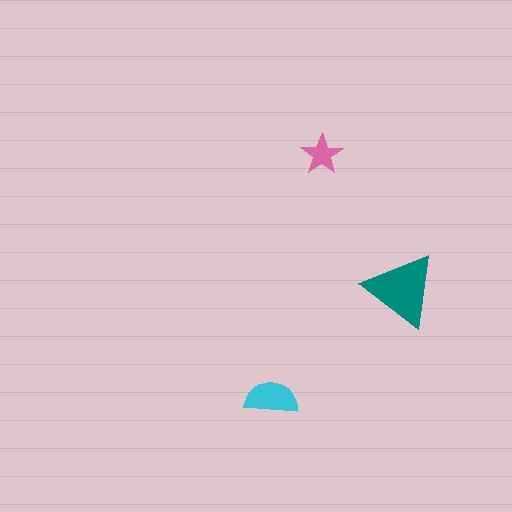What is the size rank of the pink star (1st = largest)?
3rd.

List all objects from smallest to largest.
The pink star, the cyan semicircle, the teal triangle.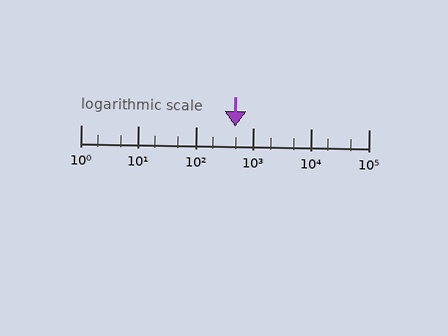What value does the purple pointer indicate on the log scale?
The pointer indicates approximately 480.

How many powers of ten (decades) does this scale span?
The scale spans 5 decades, from 1 to 100000.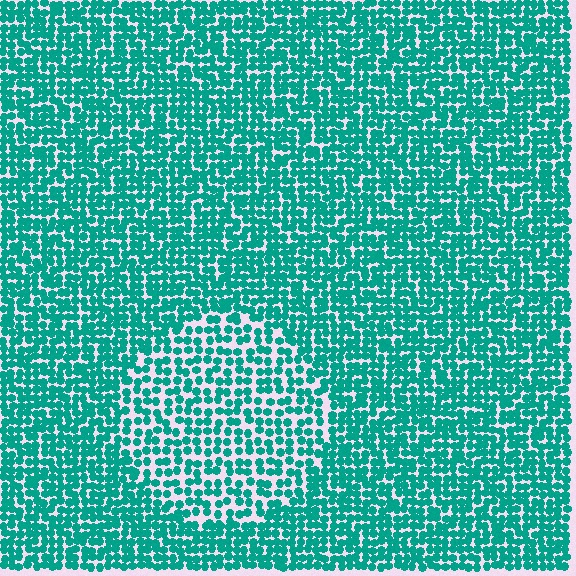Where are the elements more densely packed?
The elements are more densely packed outside the circle boundary.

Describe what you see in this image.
The image contains small teal elements arranged at two different densities. A circle-shaped region is visible where the elements are less densely packed than the surrounding area.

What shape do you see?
I see a circle.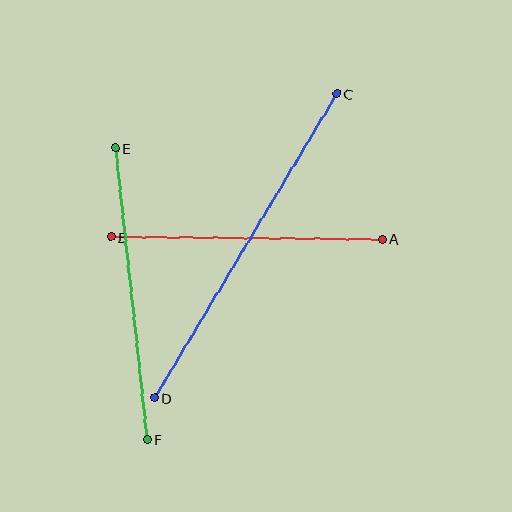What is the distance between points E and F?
The distance is approximately 293 pixels.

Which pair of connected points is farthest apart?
Points C and D are farthest apart.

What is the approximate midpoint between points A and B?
The midpoint is at approximately (246, 238) pixels.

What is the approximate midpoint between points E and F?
The midpoint is at approximately (131, 294) pixels.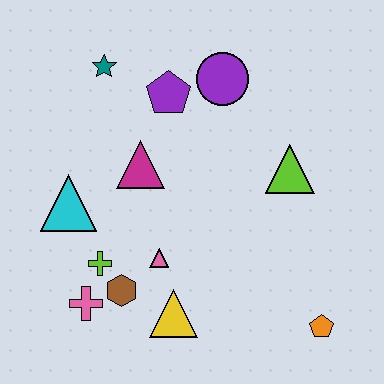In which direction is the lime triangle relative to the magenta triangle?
The lime triangle is to the right of the magenta triangle.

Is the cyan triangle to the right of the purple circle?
No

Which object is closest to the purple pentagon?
The purple circle is closest to the purple pentagon.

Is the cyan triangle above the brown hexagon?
Yes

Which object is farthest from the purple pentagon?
The orange pentagon is farthest from the purple pentagon.